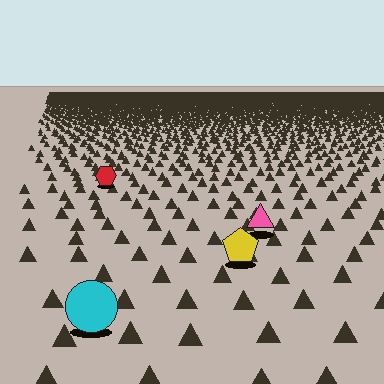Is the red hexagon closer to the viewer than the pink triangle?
No. The pink triangle is closer — you can tell from the texture gradient: the ground texture is coarser near it.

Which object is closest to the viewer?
The cyan circle is closest. The texture marks near it are larger and more spread out.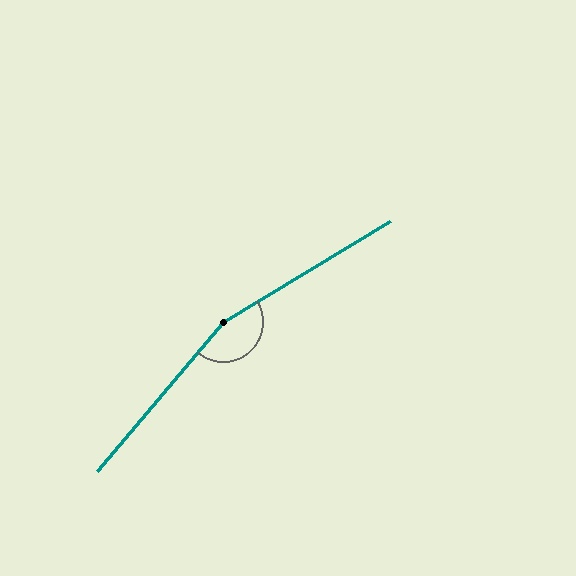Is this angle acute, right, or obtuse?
It is obtuse.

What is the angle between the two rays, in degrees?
Approximately 161 degrees.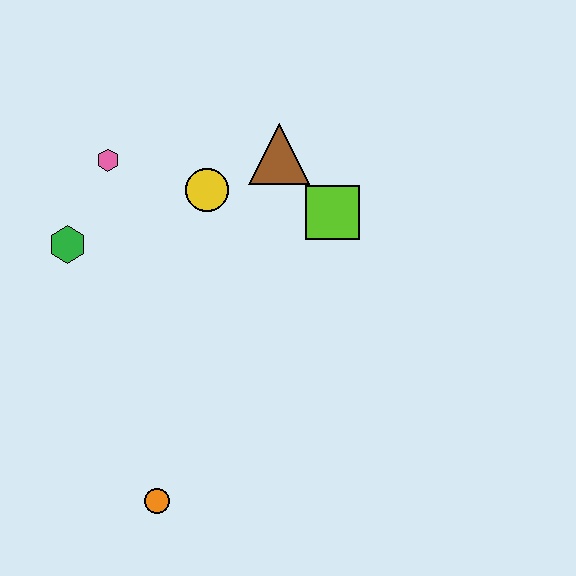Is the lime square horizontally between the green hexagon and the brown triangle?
No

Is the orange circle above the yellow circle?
No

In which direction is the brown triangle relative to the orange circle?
The brown triangle is above the orange circle.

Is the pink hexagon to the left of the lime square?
Yes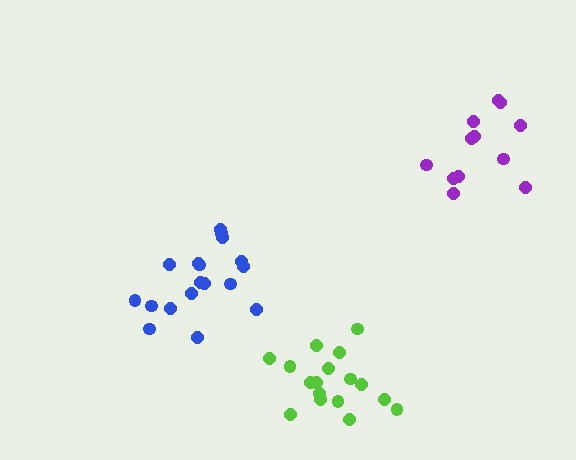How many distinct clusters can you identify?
There are 3 distinct clusters.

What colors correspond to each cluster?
The clusters are colored: blue, purple, lime.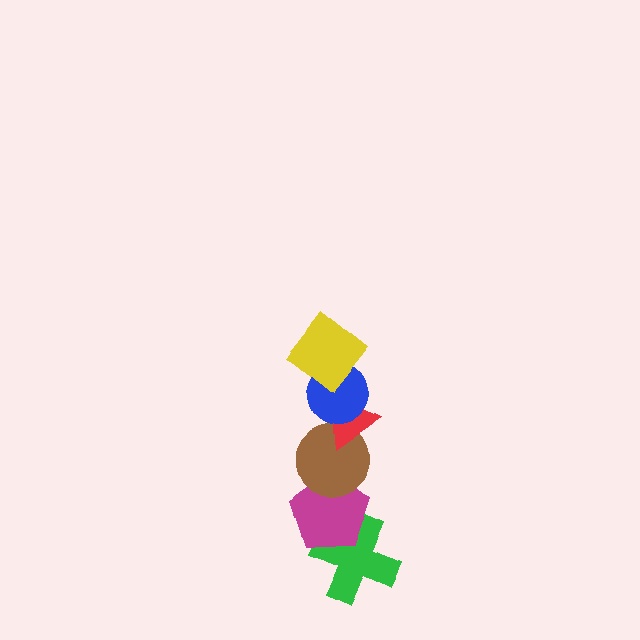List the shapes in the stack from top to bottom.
From top to bottom: the yellow diamond, the blue circle, the red triangle, the brown circle, the magenta pentagon, the green cross.